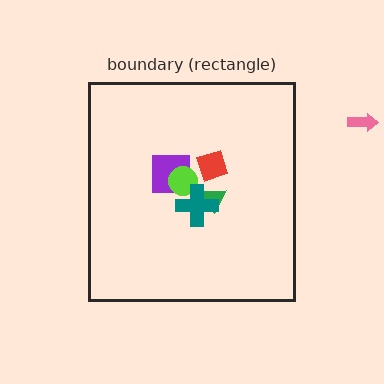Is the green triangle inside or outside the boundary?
Inside.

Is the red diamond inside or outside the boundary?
Inside.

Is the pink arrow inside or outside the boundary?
Outside.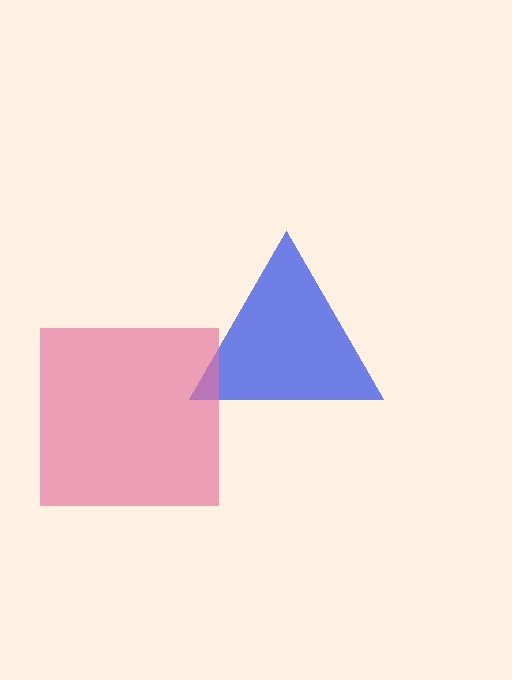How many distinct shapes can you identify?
There are 2 distinct shapes: a blue triangle, a pink square.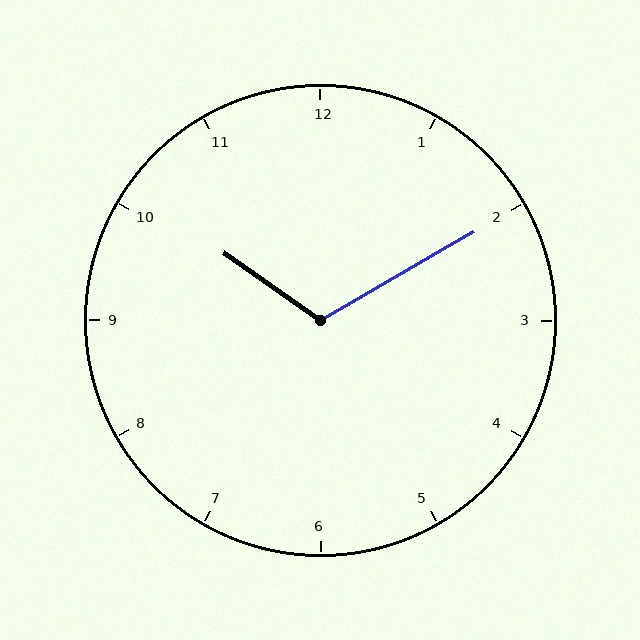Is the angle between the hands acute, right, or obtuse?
It is obtuse.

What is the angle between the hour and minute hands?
Approximately 115 degrees.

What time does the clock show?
10:10.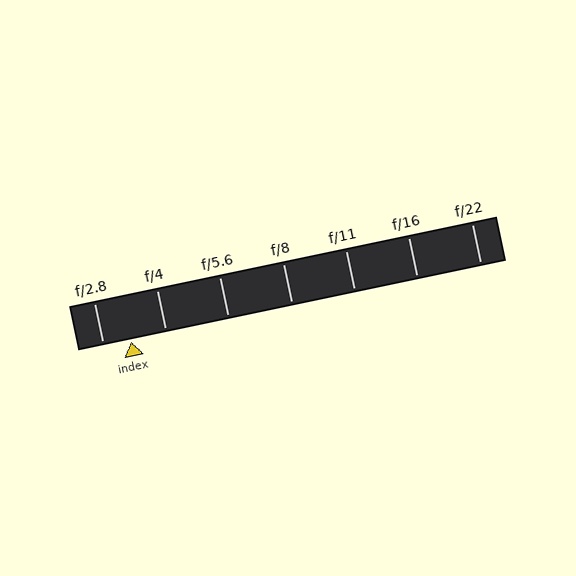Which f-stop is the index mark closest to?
The index mark is closest to f/2.8.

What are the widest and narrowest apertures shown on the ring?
The widest aperture shown is f/2.8 and the narrowest is f/22.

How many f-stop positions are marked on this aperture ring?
There are 7 f-stop positions marked.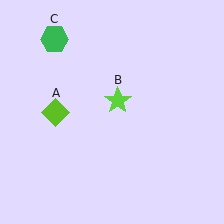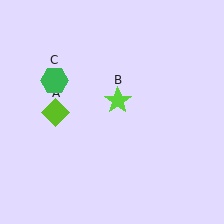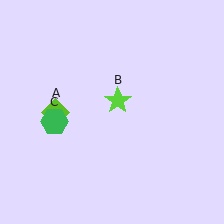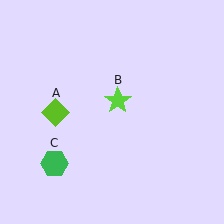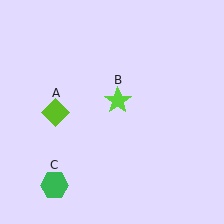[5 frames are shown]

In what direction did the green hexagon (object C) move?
The green hexagon (object C) moved down.